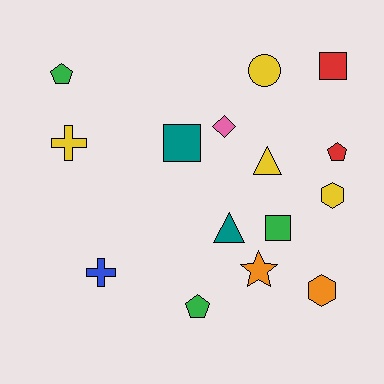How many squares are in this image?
There are 3 squares.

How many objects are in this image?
There are 15 objects.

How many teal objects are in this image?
There are 2 teal objects.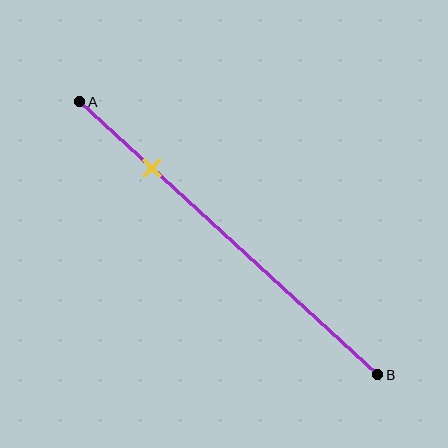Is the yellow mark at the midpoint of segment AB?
No, the mark is at about 25% from A, not at the 50% midpoint.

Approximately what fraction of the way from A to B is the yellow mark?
The yellow mark is approximately 25% of the way from A to B.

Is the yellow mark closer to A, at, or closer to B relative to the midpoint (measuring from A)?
The yellow mark is closer to point A than the midpoint of segment AB.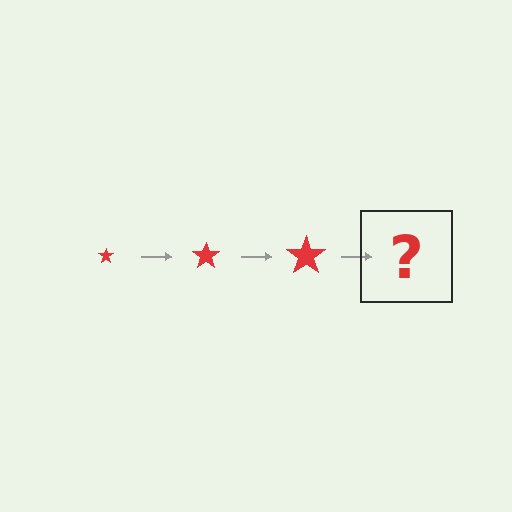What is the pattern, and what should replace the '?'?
The pattern is that the star gets progressively larger each step. The '?' should be a red star, larger than the previous one.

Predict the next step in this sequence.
The next step is a red star, larger than the previous one.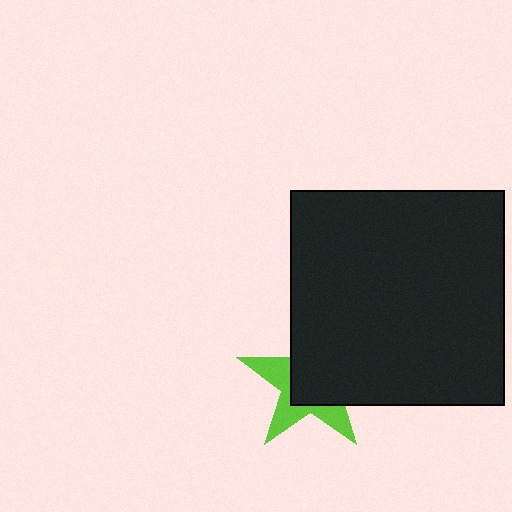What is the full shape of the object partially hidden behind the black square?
The partially hidden object is a lime star.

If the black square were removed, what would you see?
You would see the complete lime star.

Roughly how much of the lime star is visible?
A small part of it is visible (roughly 40%).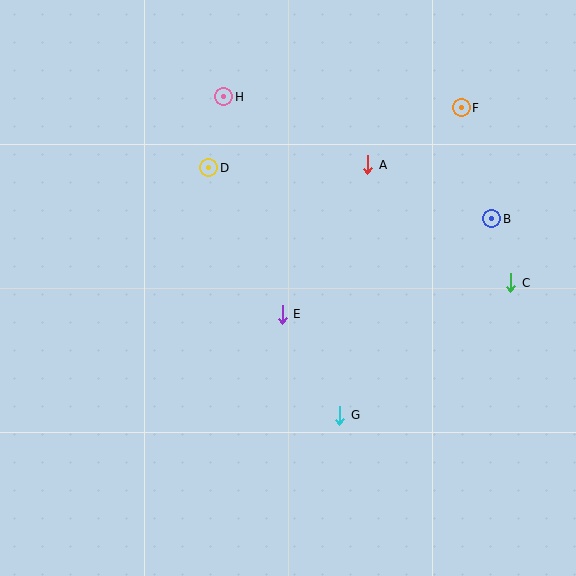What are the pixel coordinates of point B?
Point B is at (492, 219).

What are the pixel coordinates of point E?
Point E is at (282, 314).